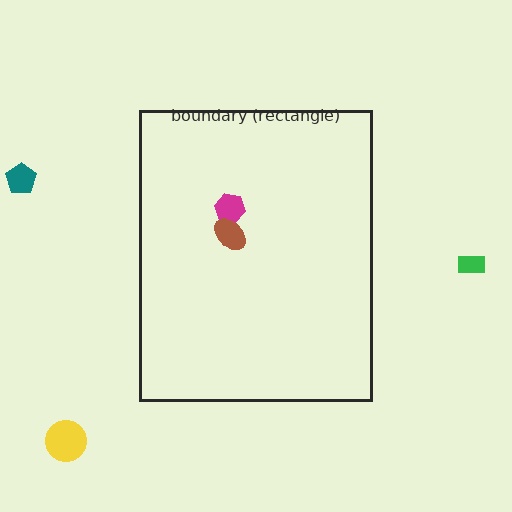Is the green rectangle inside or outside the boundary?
Outside.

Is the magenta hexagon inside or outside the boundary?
Inside.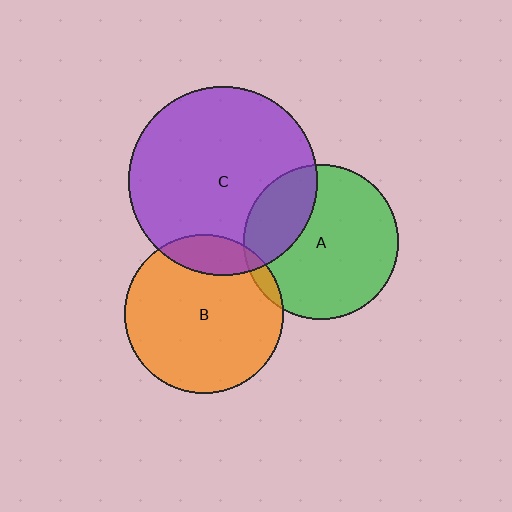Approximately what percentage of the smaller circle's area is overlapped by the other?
Approximately 25%.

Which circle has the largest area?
Circle C (purple).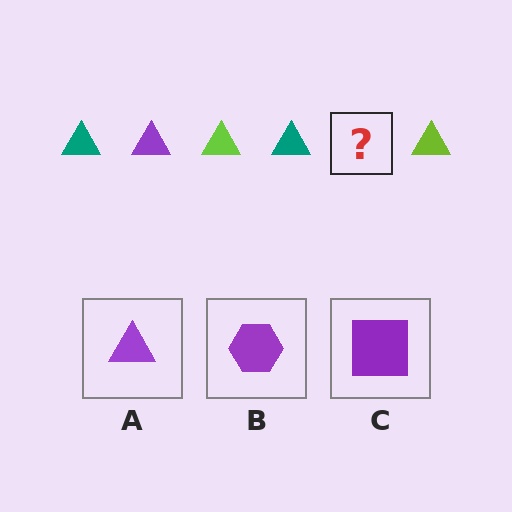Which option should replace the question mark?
Option A.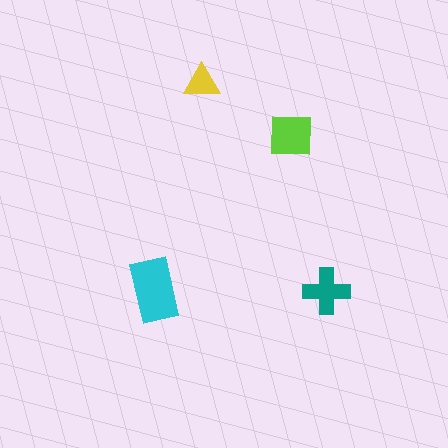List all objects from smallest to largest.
The yellow triangle, the teal cross, the lime square, the cyan rectangle.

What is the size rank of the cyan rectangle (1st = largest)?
1st.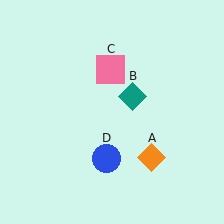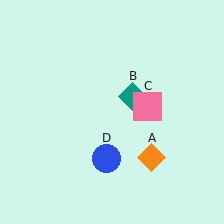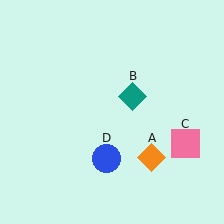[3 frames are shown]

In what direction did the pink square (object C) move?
The pink square (object C) moved down and to the right.